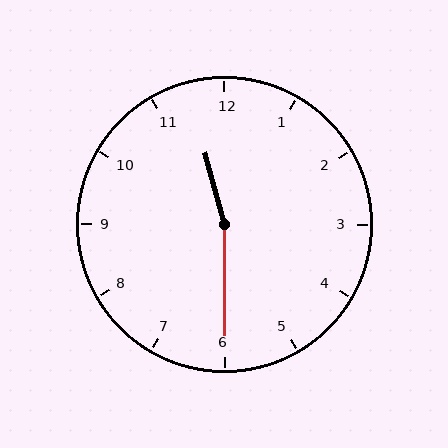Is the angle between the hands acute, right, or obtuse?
It is obtuse.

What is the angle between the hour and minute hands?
Approximately 165 degrees.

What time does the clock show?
11:30.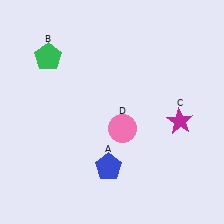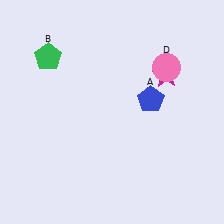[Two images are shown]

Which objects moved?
The objects that moved are: the blue pentagon (A), the magenta star (C), the pink circle (D).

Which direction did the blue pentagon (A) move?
The blue pentagon (A) moved up.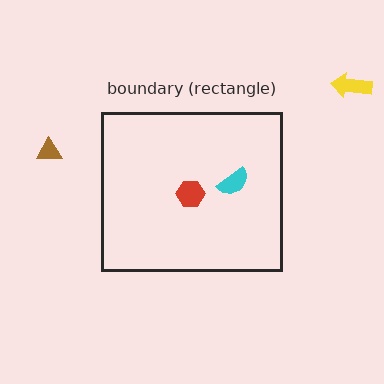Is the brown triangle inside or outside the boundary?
Outside.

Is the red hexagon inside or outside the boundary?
Inside.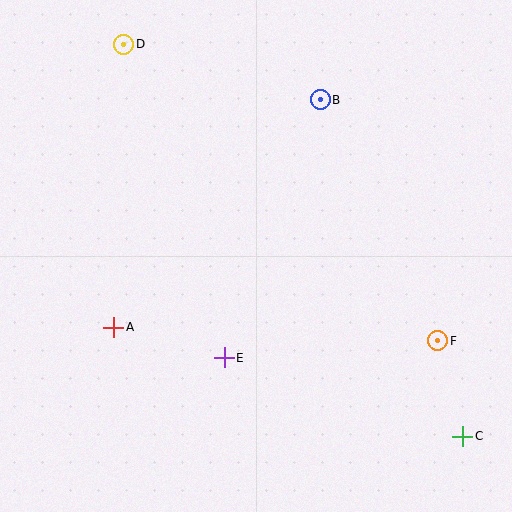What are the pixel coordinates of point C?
Point C is at (463, 436).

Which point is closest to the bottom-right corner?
Point C is closest to the bottom-right corner.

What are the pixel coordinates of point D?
Point D is at (124, 44).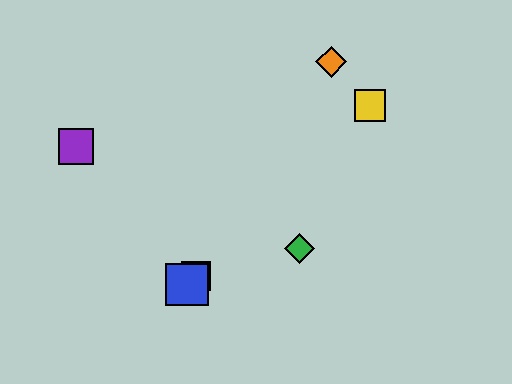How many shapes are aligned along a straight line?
3 shapes (the red square, the blue square, the yellow square) are aligned along a straight line.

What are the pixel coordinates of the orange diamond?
The orange diamond is at (331, 62).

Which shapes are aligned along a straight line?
The red square, the blue square, the yellow square are aligned along a straight line.